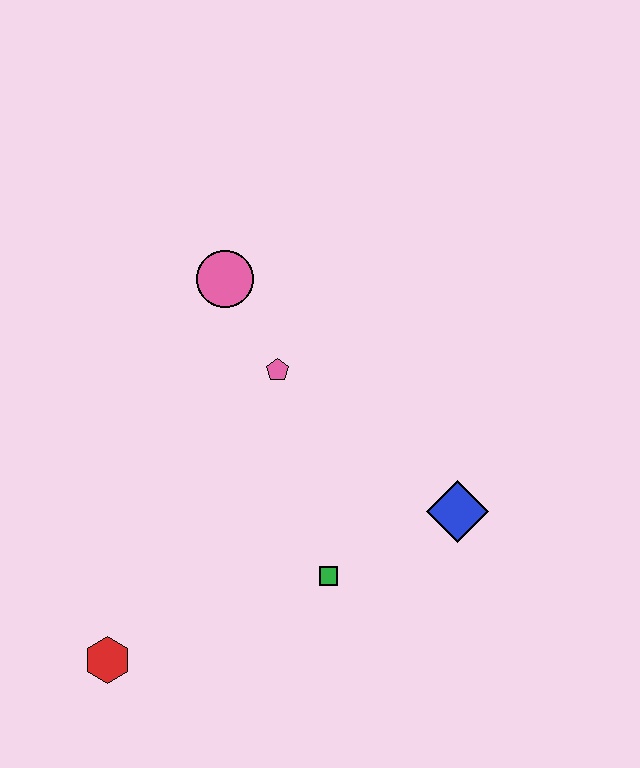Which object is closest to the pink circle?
The pink pentagon is closest to the pink circle.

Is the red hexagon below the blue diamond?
Yes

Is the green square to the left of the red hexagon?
No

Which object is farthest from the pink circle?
The red hexagon is farthest from the pink circle.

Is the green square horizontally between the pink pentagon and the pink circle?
No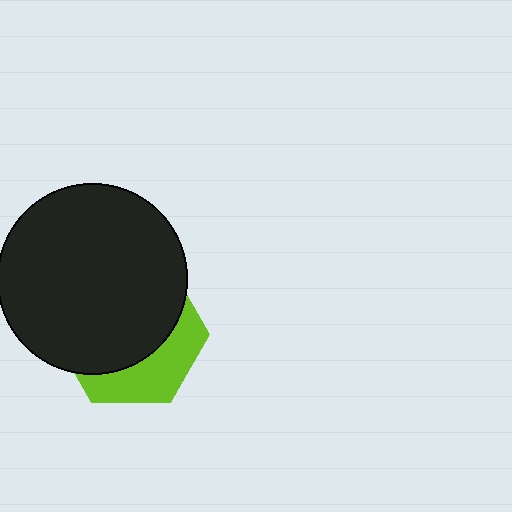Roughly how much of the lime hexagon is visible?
A small part of it is visible (roughly 34%).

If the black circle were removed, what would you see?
You would see the complete lime hexagon.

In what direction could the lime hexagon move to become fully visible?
The lime hexagon could move down. That would shift it out from behind the black circle entirely.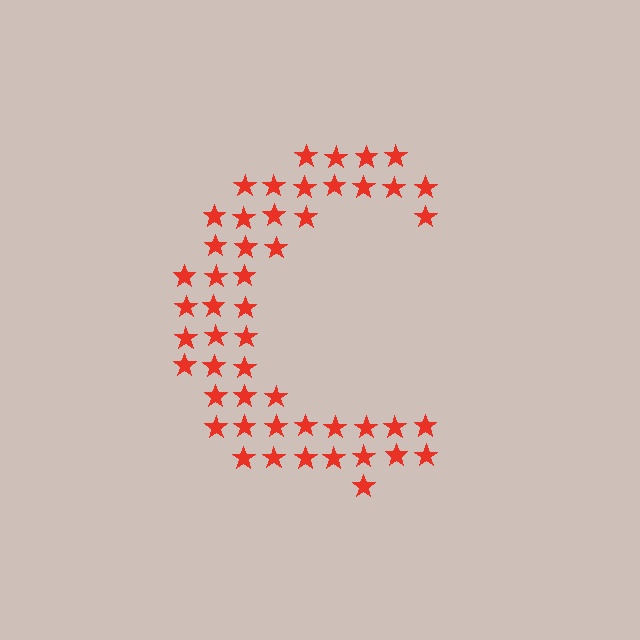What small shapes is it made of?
It is made of small stars.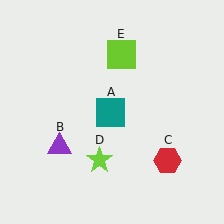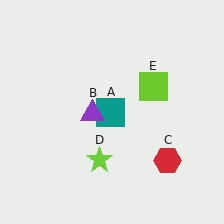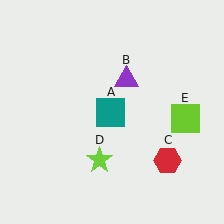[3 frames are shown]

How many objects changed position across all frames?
2 objects changed position: purple triangle (object B), lime square (object E).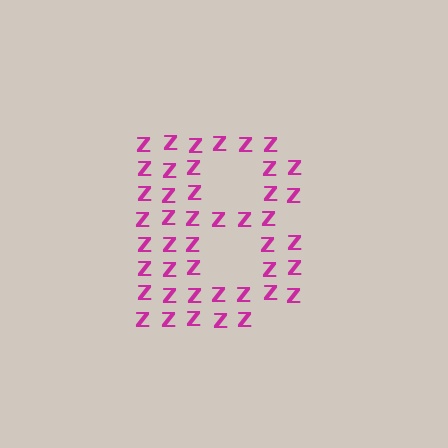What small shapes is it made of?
It is made of small letter Z's.